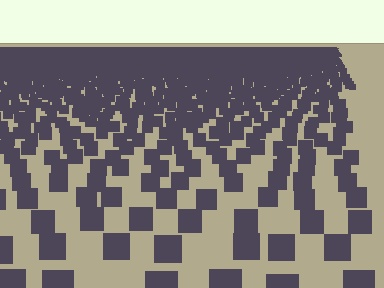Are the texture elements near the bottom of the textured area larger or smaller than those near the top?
Larger. Near the bottom, elements are closer to the viewer and appear at a bigger on-screen size.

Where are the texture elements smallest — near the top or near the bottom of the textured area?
Near the top.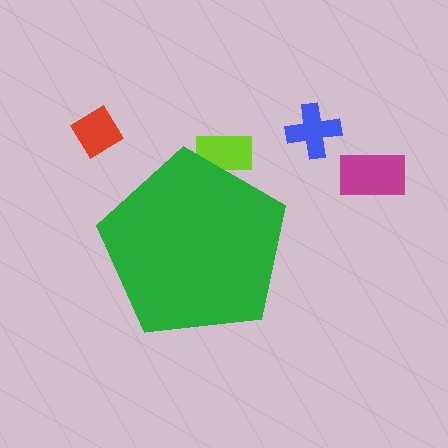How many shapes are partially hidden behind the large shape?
1 shape is partially hidden.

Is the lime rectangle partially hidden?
Yes, the lime rectangle is partially hidden behind the green pentagon.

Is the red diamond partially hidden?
No, the red diamond is fully visible.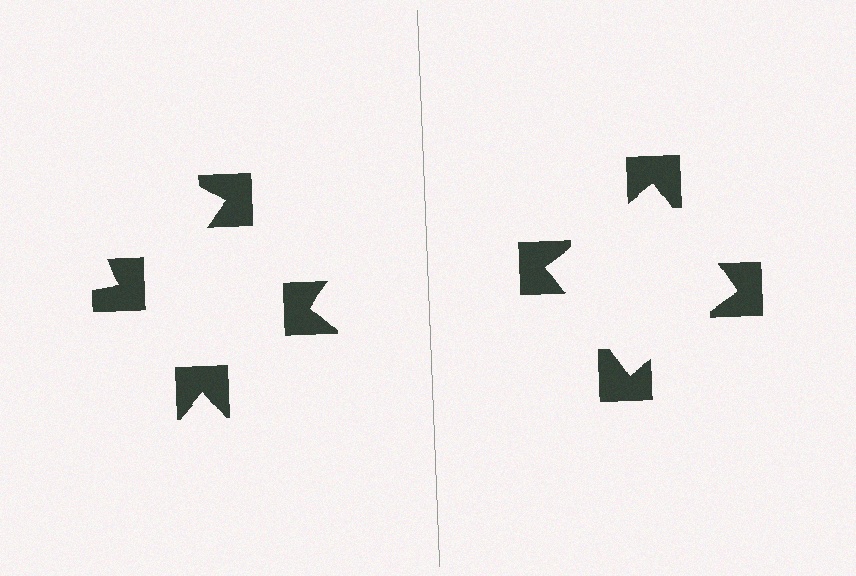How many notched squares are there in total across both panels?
8 — 4 on each side.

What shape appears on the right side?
An illusory square.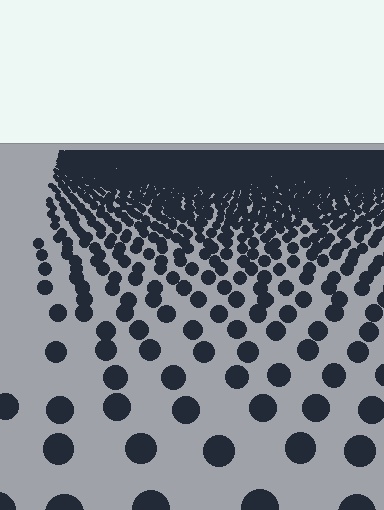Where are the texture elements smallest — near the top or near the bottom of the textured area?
Near the top.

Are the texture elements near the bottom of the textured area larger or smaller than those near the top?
Larger. Near the bottom, elements are closer to the viewer and appear at a bigger on-screen size.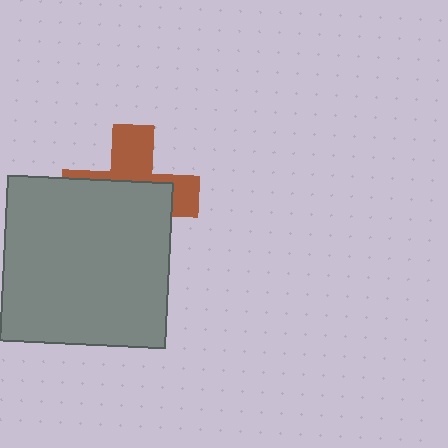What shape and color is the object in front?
The object in front is a gray square.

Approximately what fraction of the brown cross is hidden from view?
Roughly 59% of the brown cross is hidden behind the gray square.